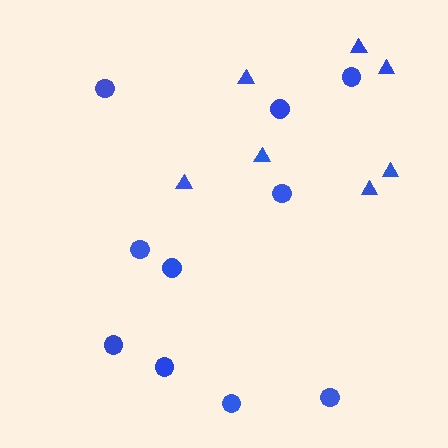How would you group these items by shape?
There are 2 groups: one group of triangles (7) and one group of circles (10).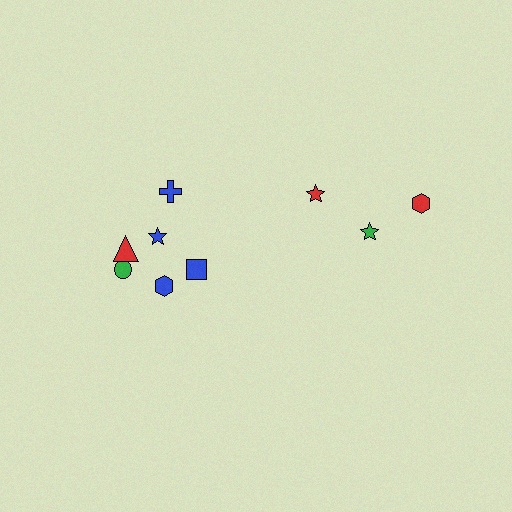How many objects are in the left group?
There are 6 objects.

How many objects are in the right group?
There are 3 objects.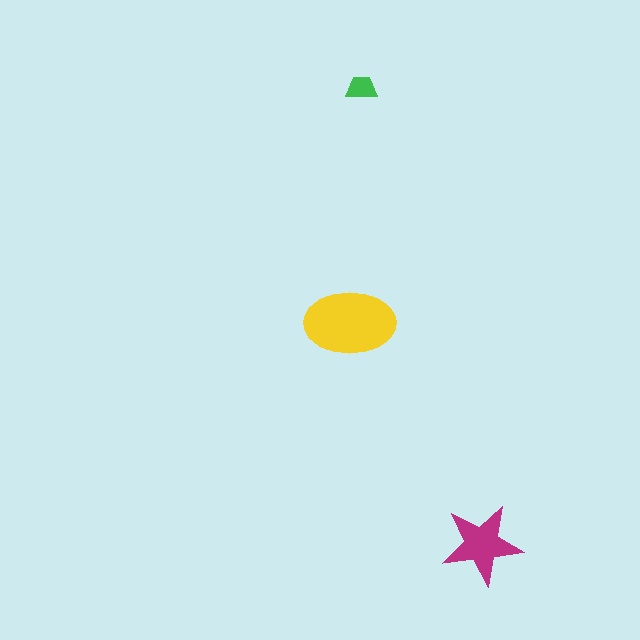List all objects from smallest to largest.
The green trapezoid, the magenta star, the yellow ellipse.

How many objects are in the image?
There are 3 objects in the image.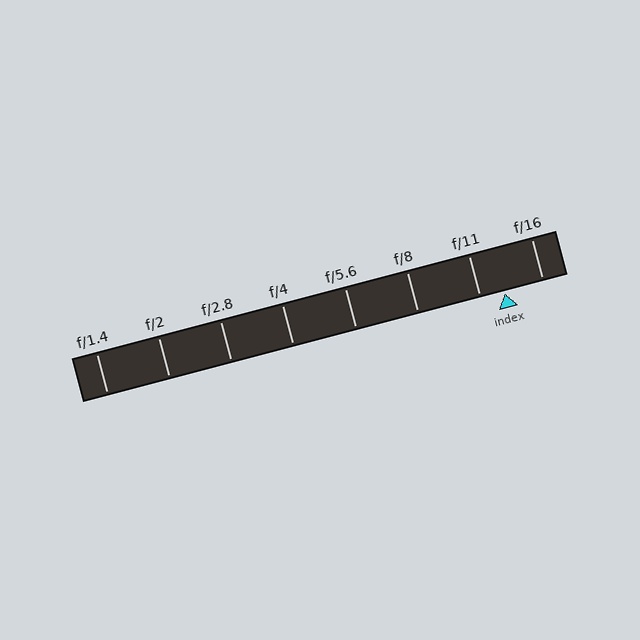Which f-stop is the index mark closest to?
The index mark is closest to f/11.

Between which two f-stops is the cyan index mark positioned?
The index mark is between f/11 and f/16.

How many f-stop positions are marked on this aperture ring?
There are 8 f-stop positions marked.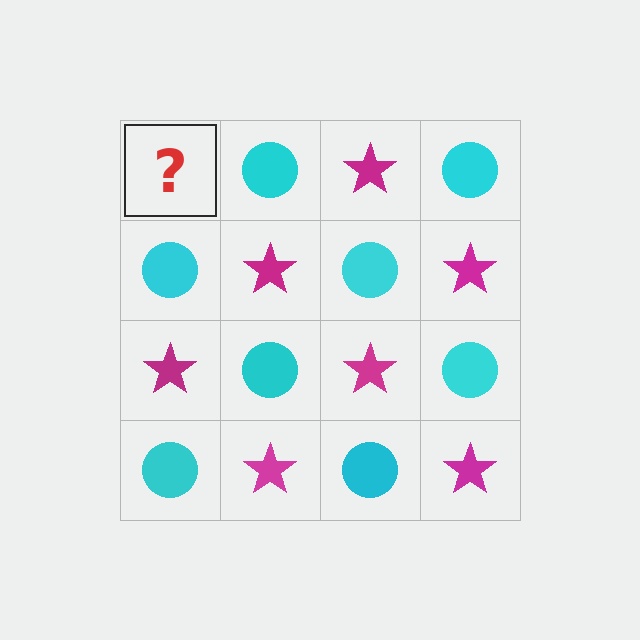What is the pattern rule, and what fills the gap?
The rule is that it alternates magenta star and cyan circle in a checkerboard pattern. The gap should be filled with a magenta star.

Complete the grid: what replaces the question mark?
The question mark should be replaced with a magenta star.